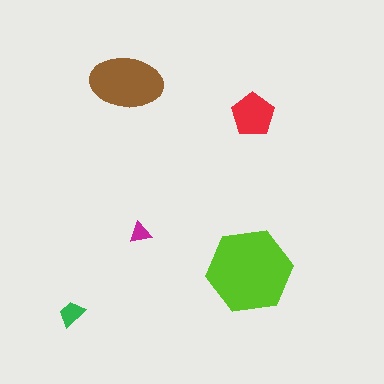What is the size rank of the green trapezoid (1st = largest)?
4th.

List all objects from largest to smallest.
The lime hexagon, the brown ellipse, the red pentagon, the green trapezoid, the magenta triangle.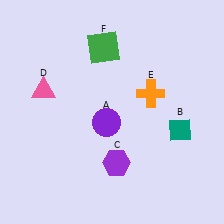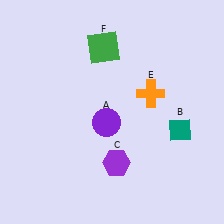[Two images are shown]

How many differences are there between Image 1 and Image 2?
There is 1 difference between the two images.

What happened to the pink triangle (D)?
The pink triangle (D) was removed in Image 2. It was in the top-left area of Image 1.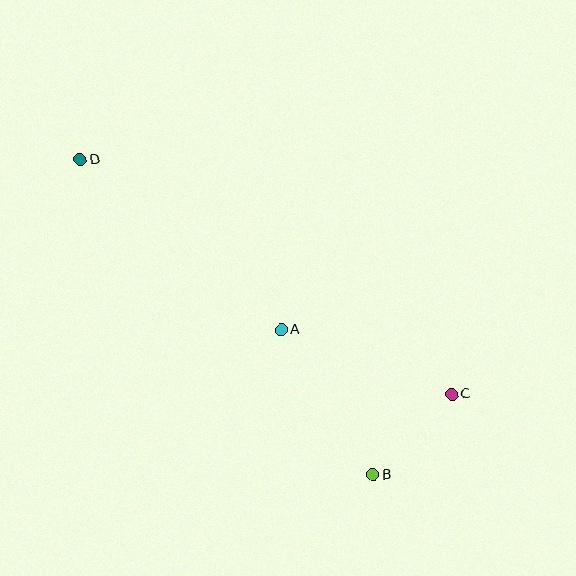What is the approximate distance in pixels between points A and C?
The distance between A and C is approximately 182 pixels.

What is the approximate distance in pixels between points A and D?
The distance between A and D is approximately 263 pixels.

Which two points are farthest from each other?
Points C and D are farthest from each other.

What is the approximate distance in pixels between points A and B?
The distance between A and B is approximately 172 pixels.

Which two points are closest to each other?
Points B and C are closest to each other.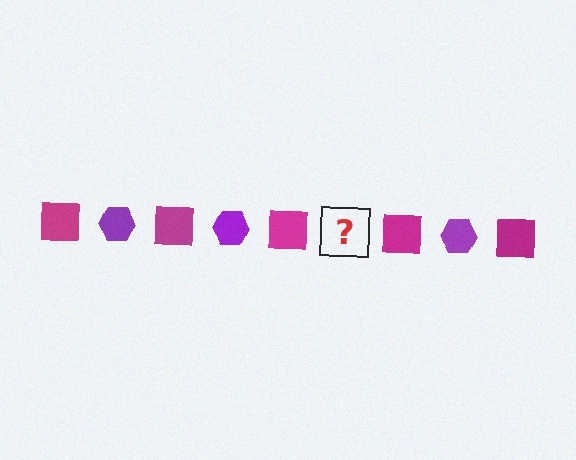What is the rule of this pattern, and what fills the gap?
The rule is that the pattern alternates between magenta square and purple hexagon. The gap should be filled with a purple hexagon.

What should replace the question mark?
The question mark should be replaced with a purple hexagon.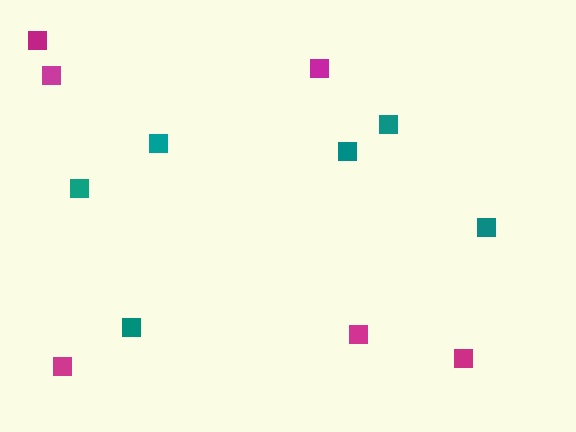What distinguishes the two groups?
There are 2 groups: one group of magenta squares (6) and one group of teal squares (6).